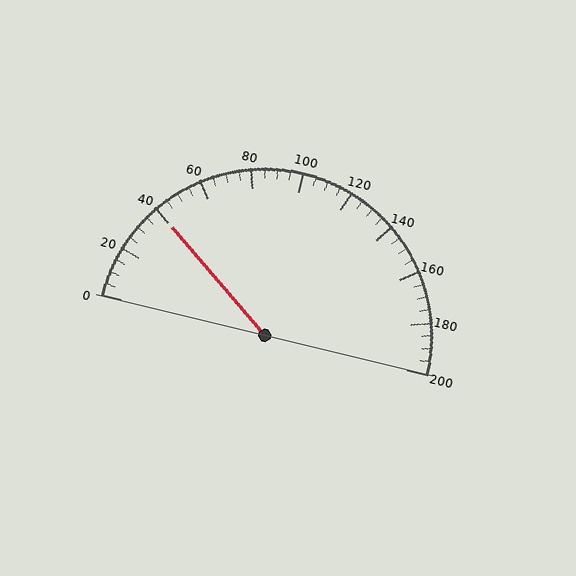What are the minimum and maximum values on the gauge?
The gauge ranges from 0 to 200.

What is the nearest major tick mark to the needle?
The nearest major tick mark is 40.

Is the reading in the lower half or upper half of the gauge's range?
The reading is in the lower half of the range (0 to 200).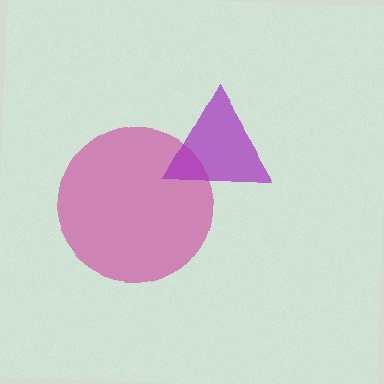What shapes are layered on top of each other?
The layered shapes are: a magenta circle, a purple triangle.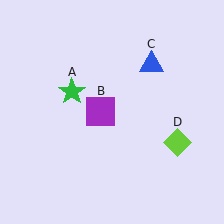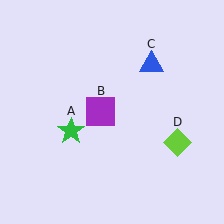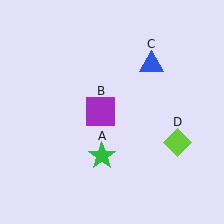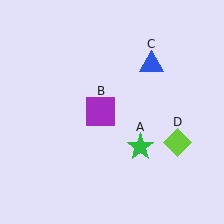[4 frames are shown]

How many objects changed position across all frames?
1 object changed position: green star (object A).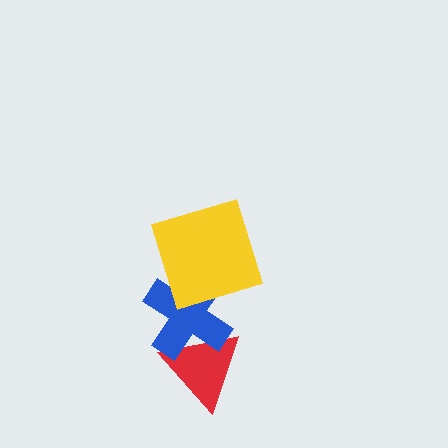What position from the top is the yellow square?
The yellow square is 1st from the top.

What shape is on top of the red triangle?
The blue cross is on top of the red triangle.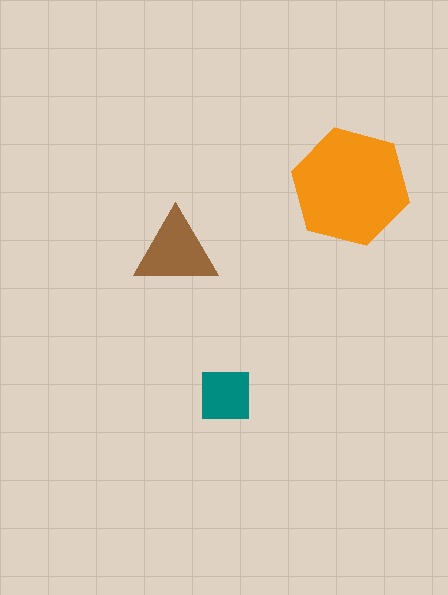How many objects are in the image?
There are 3 objects in the image.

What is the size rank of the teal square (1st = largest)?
3rd.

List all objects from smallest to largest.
The teal square, the brown triangle, the orange hexagon.